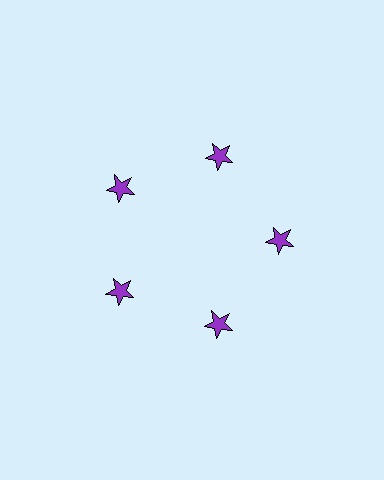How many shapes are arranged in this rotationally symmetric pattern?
There are 5 shapes, arranged in 5 groups of 1.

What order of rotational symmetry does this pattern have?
This pattern has 5-fold rotational symmetry.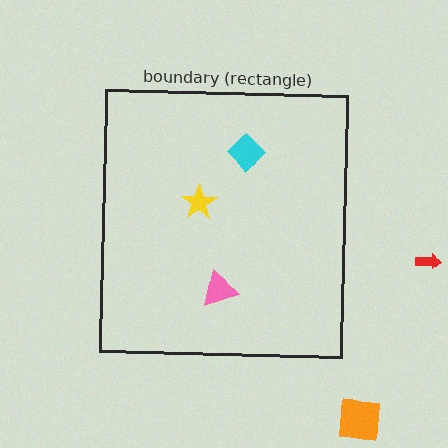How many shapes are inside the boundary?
3 inside, 2 outside.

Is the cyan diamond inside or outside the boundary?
Inside.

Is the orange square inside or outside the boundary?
Outside.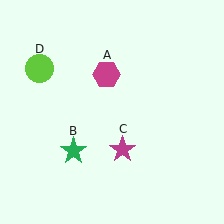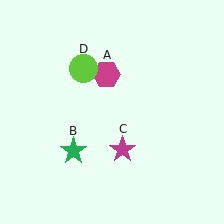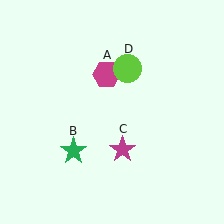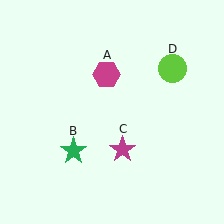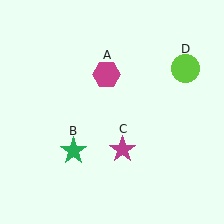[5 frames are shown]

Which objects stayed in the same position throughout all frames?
Magenta hexagon (object A) and green star (object B) and magenta star (object C) remained stationary.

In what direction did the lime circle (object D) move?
The lime circle (object D) moved right.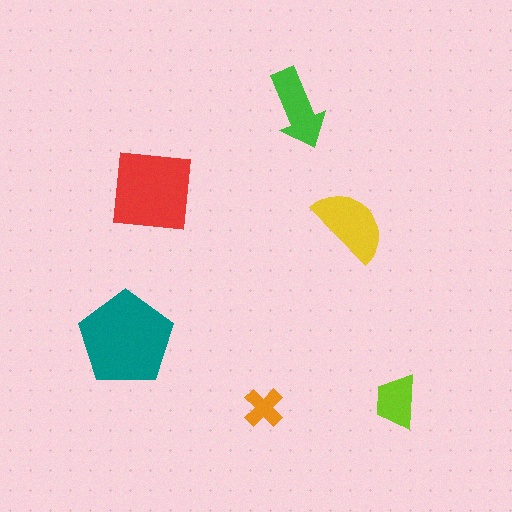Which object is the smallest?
The orange cross.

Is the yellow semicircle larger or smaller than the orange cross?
Larger.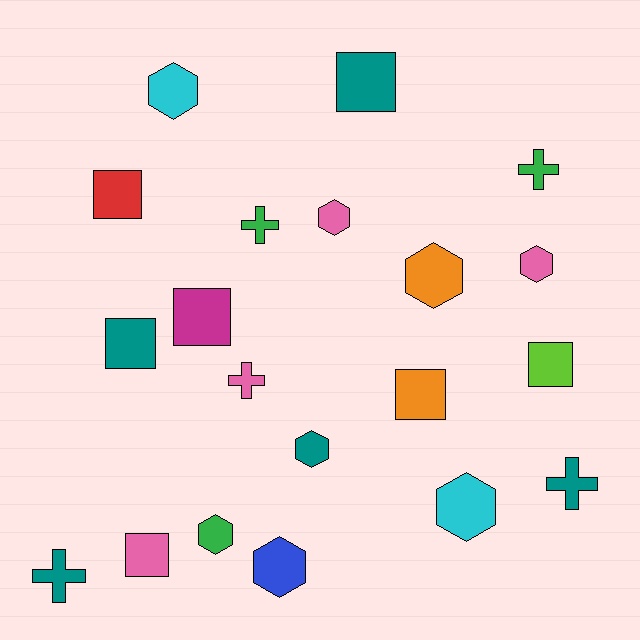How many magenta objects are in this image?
There is 1 magenta object.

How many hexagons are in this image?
There are 8 hexagons.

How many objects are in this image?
There are 20 objects.